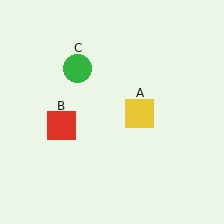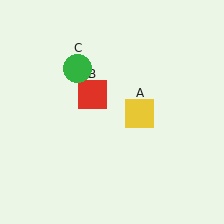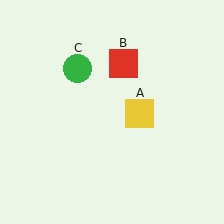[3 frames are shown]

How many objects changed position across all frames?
1 object changed position: red square (object B).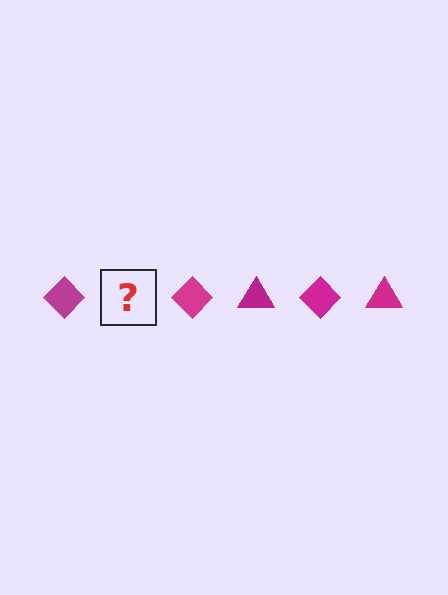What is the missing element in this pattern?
The missing element is a magenta triangle.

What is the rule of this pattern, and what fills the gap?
The rule is that the pattern cycles through diamond, triangle shapes in magenta. The gap should be filled with a magenta triangle.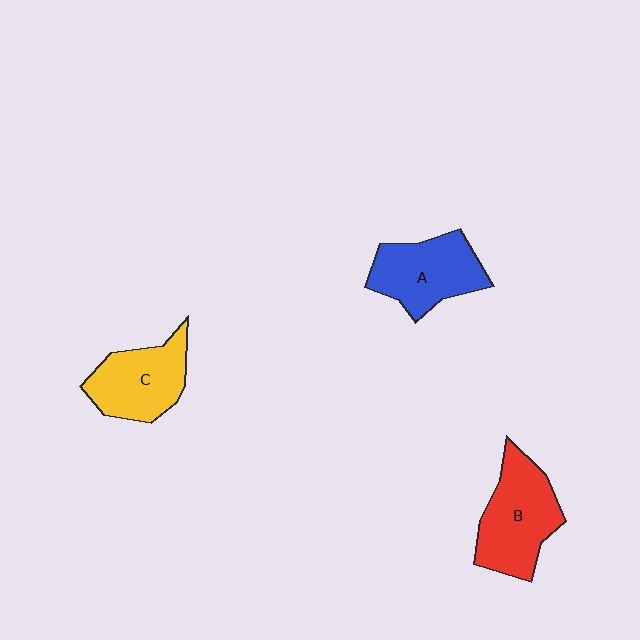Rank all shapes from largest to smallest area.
From largest to smallest: B (red), A (blue), C (yellow).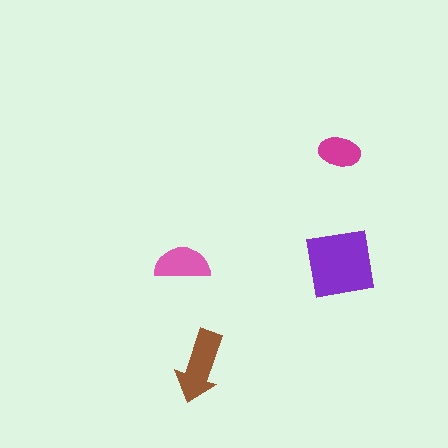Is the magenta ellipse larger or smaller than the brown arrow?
Smaller.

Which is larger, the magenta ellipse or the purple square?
The purple square.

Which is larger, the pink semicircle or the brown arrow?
The brown arrow.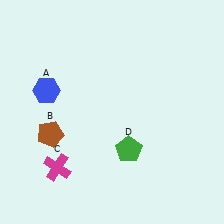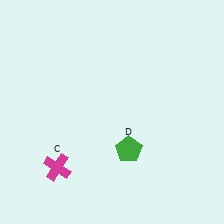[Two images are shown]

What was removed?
The blue hexagon (A), the brown pentagon (B) were removed in Image 2.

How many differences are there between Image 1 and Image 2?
There are 2 differences between the two images.